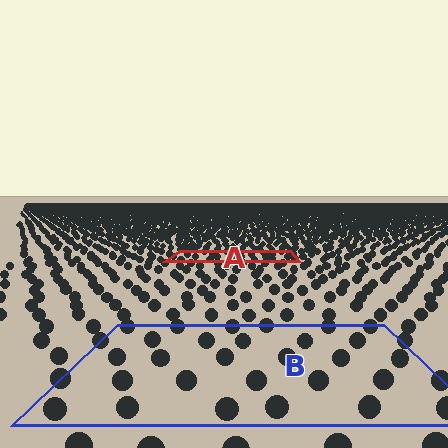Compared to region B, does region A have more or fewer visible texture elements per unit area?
Region A has more texture elements per unit area — they are packed more densely because it is farther away.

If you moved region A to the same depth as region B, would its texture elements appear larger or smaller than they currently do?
They would appear larger. At a closer depth, the same texture elements are projected at a bigger on-screen size.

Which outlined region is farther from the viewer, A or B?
Region A is farther from the viewer — the texture elements inside it appear smaller and more densely packed.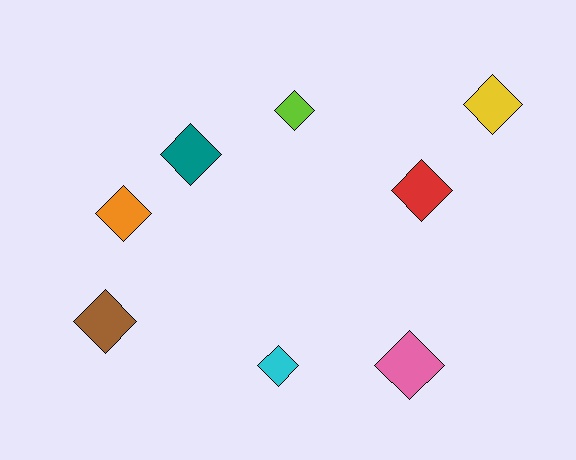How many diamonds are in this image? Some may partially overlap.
There are 8 diamonds.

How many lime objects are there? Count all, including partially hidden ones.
There is 1 lime object.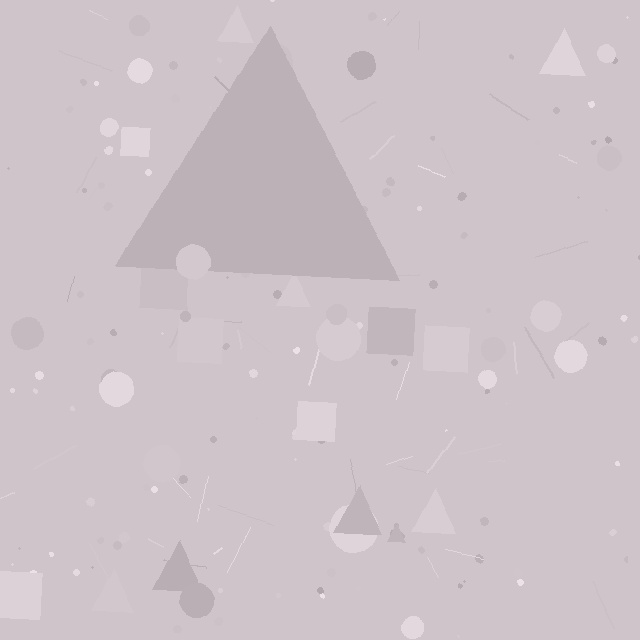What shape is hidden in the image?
A triangle is hidden in the image.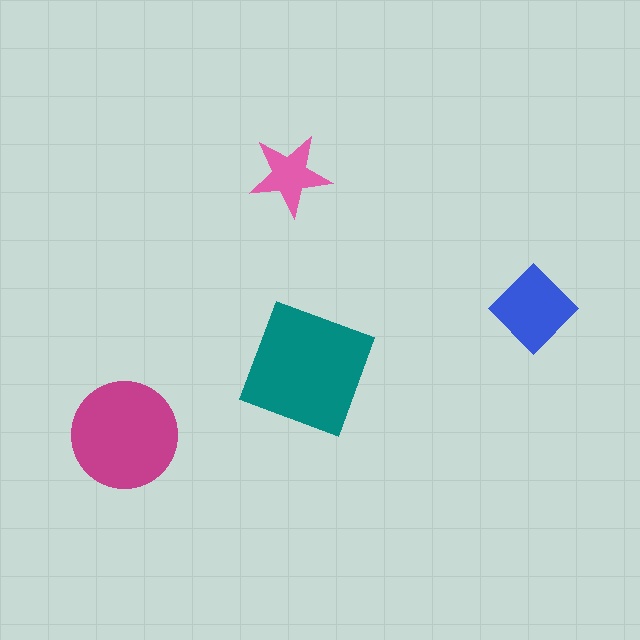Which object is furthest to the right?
The blue diamond is rightmost.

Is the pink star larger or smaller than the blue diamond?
Smaller.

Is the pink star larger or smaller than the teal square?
Smaller.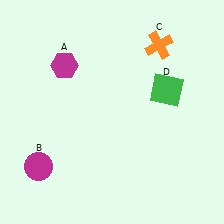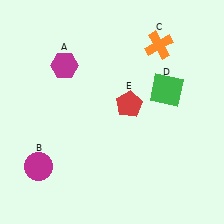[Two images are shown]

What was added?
A red pentagon (E) was added in Image 2.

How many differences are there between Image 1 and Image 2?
There is 1 difference between the two images.